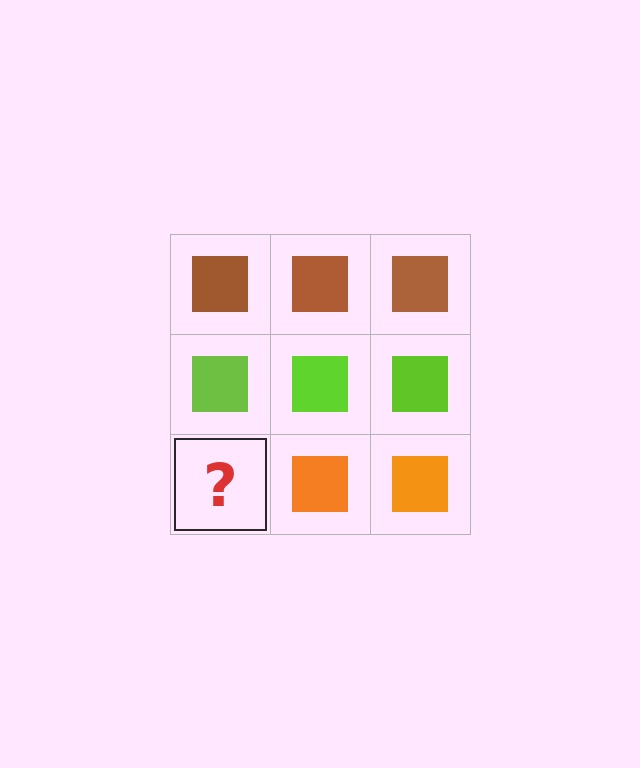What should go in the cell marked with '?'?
The missing cell should contain an orange square.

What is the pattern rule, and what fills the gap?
The rule is that each row has a consistent color. The gap should be filled with an orange square.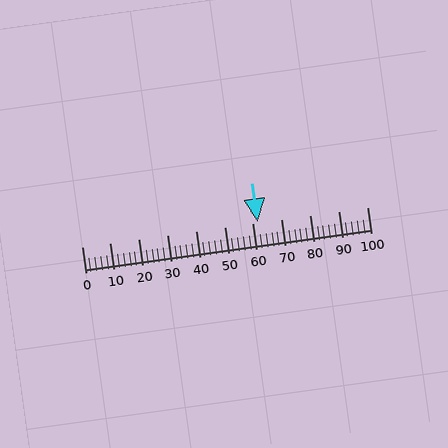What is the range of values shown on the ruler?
The ruler shows values from 0 to 100.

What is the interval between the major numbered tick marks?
The major tick marks are spaced 10 units apart.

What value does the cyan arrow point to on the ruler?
The cyan arrow points to approximately 62.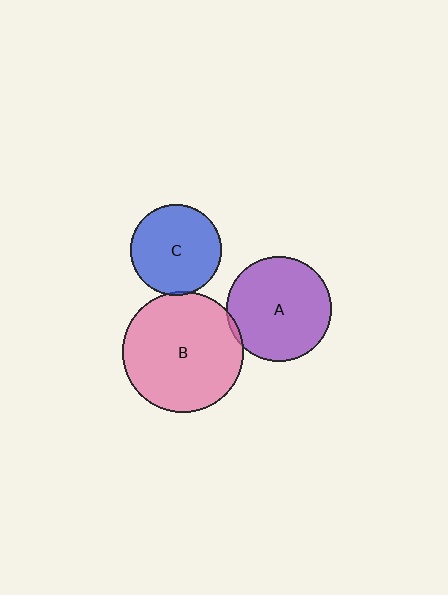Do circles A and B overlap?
Yes.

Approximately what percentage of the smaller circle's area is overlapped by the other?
Approximately 5%.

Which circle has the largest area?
Circle B (pink).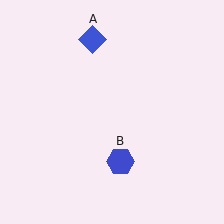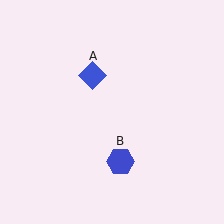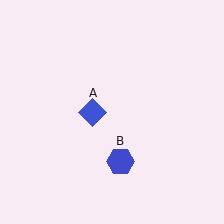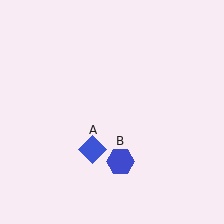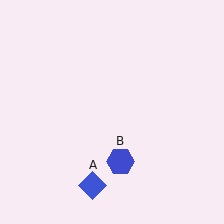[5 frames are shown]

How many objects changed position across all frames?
1 object changed position: blue diamond (object A).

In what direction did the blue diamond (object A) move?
The blue diamond (object A) moved down.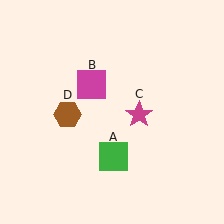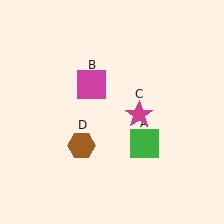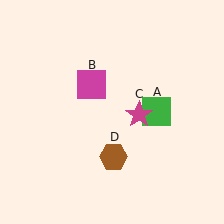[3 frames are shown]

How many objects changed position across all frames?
2 objects changed position: green square (object A), brown hexagon (object D).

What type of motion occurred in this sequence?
The green square (object A), brown hexagon (object D) rotated counterclockwise around the center of the scene.